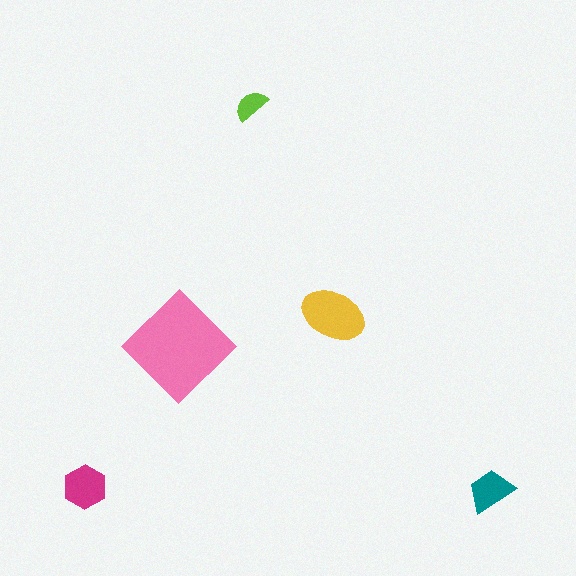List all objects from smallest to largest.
The lime semicircle, the teal trapezoid, the magenta hexagon, the yellow ellipse, the pink diamond.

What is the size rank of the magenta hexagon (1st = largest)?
3rd.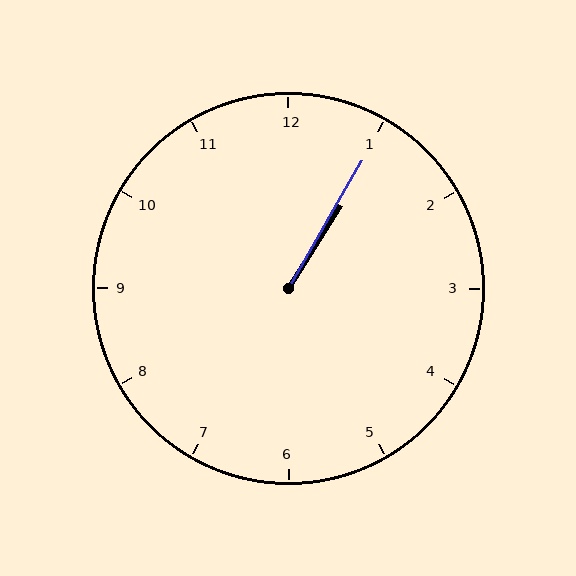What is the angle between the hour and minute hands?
Approximately 2 degrees.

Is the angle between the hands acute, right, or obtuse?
It is acute.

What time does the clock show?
1:05.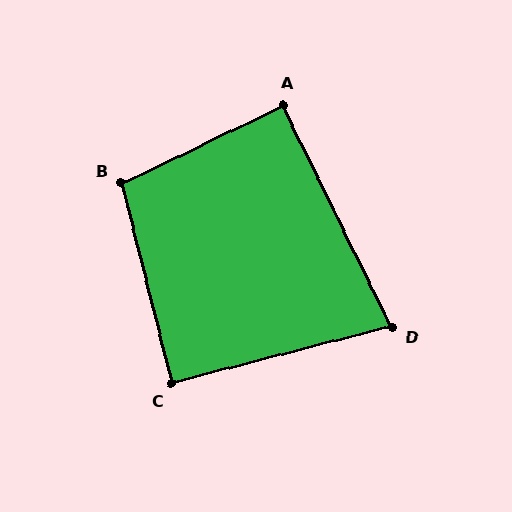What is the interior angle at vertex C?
Approximately 90 degrees (approximately right).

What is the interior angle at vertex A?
Approximately 90 degrees (approximately right).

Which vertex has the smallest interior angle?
D, at approximately 78 degrees.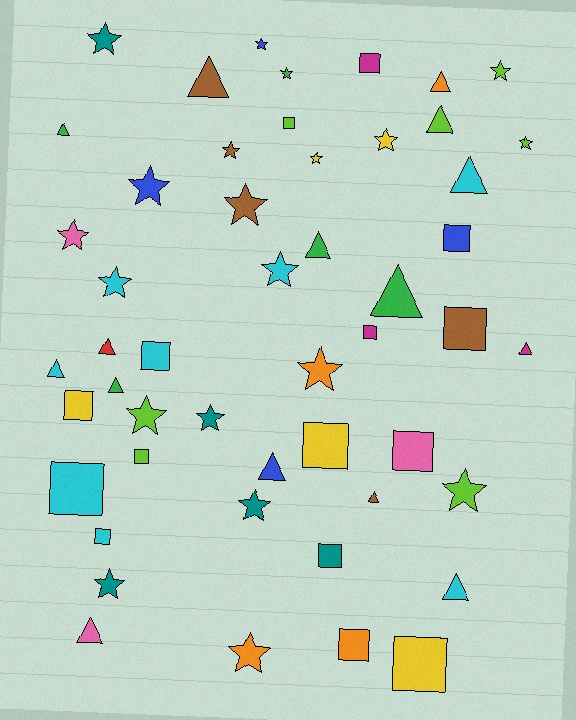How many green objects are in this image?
There are 5 green objects.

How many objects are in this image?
There are 50 objects.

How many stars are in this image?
There are 20 stars.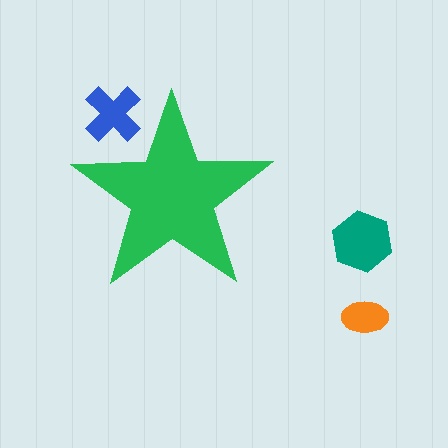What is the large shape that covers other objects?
A green star.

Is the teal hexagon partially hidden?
No, the teal hexagon is fully visible.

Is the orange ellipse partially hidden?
No, the orange ellipse is fully visible.